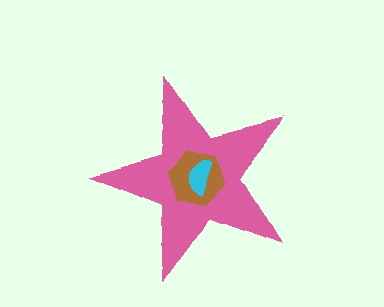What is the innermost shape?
The cyan semicircle.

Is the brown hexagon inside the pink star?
Yes.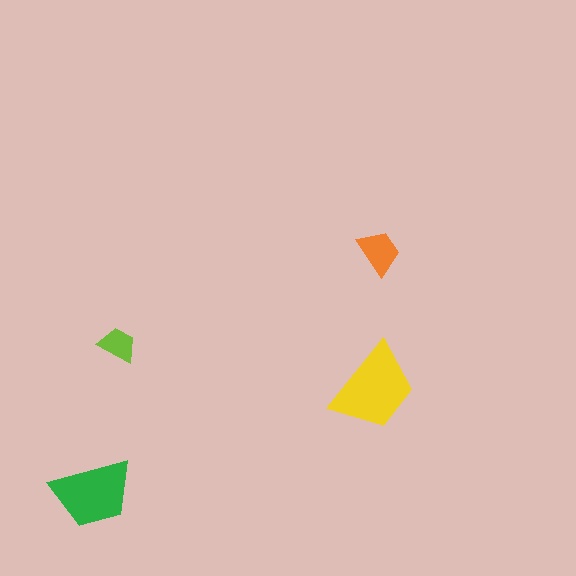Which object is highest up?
The orange trapezoid is topmost.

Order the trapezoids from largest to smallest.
the yellow one, the green one, the orange one, the lime one.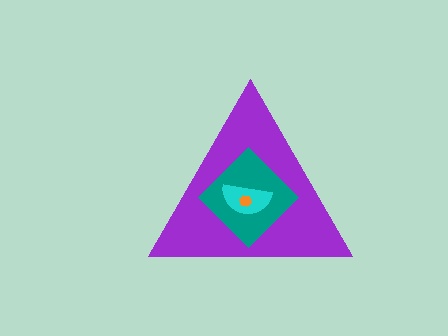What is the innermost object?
The orange hexagon.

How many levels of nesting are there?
4.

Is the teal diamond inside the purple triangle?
Yes.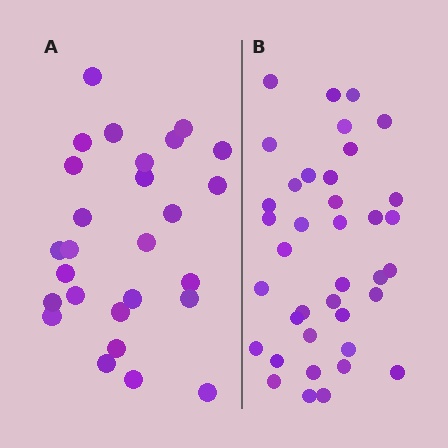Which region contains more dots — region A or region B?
Region B (the right region) has more dots.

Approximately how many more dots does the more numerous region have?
Region B has roughly 12 or so more dots than region A.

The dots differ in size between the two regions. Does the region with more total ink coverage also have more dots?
No. Region A has more total ink coverage because its dots are larger, but region B actually contains more individual dots. Total area can be misleading — the number of items is what matters here.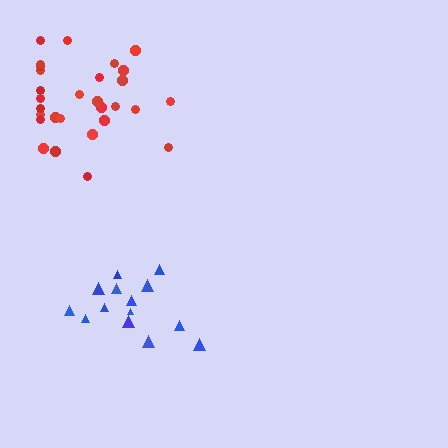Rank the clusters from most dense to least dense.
blue, red.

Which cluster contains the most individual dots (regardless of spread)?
Red (30).